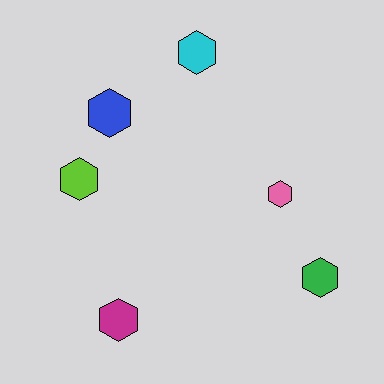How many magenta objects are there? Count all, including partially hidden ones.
There is 1 magenta object.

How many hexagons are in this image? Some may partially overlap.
There are 6 hexagons.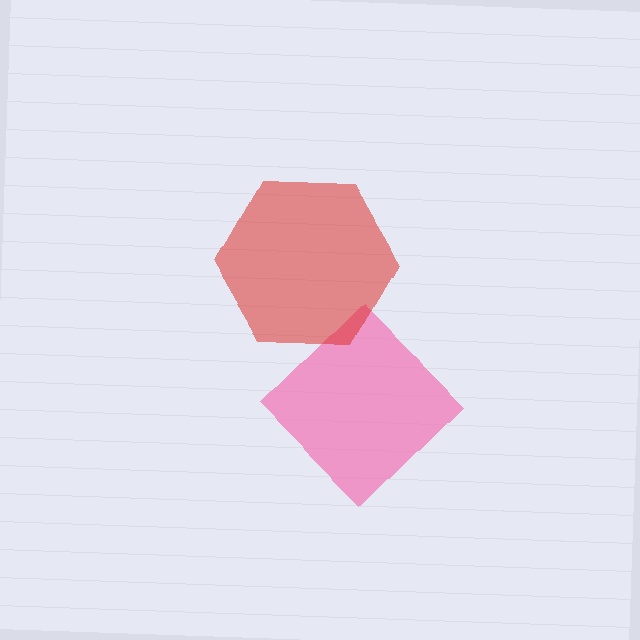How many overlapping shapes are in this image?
There are 2 overlapping shapes in the image.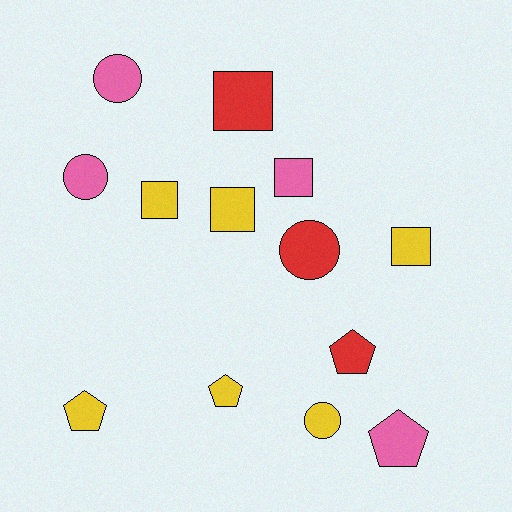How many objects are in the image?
There are 13 objects.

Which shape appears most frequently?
Square, with 5 objects.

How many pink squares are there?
There is 1 pink square.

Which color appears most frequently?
Yellow, with 6 objects.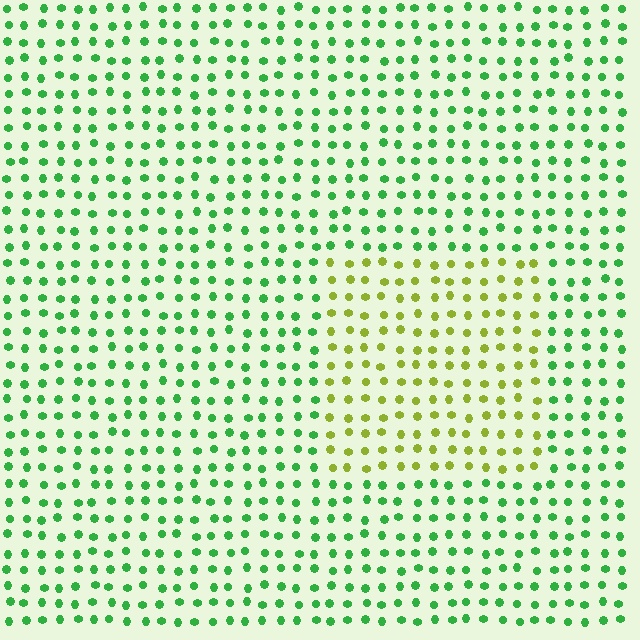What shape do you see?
I see a rectangle.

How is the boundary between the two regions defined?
The boundary is defined purely by a slight shift in hue (about 52 degrees). Spacing, size, and orientation are identical on both sides.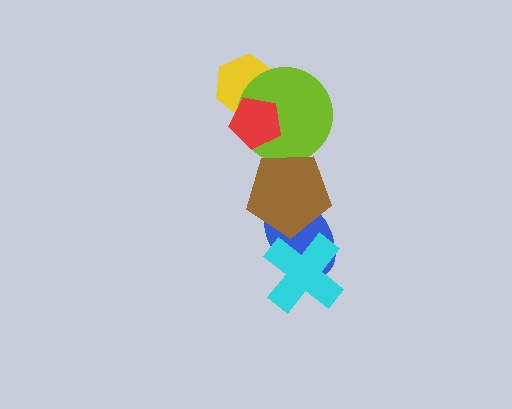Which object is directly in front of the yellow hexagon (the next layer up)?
The lime circle is directly in front of the yellow hexagon.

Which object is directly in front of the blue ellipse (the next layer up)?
The brown pentagon is directly in front of the blue ellipse.